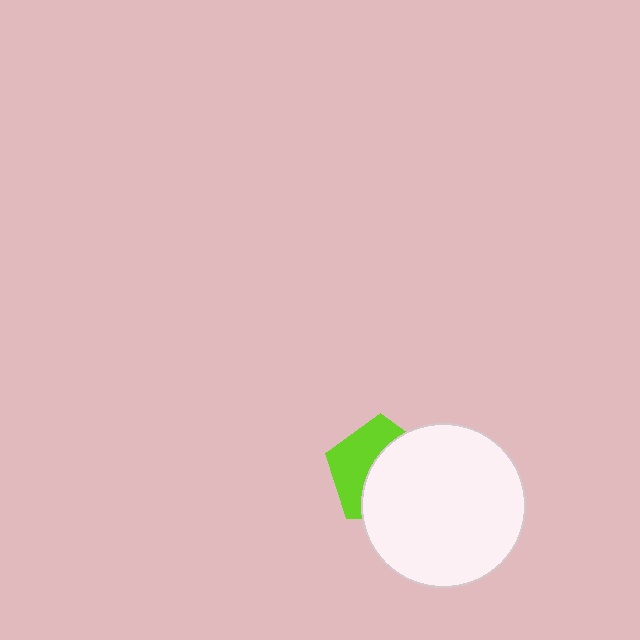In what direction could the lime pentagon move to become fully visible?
The lime pentagon could move left. That would shift it out from behind the white circle entirely.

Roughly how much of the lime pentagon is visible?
A small part of it is visible (roughly 44%).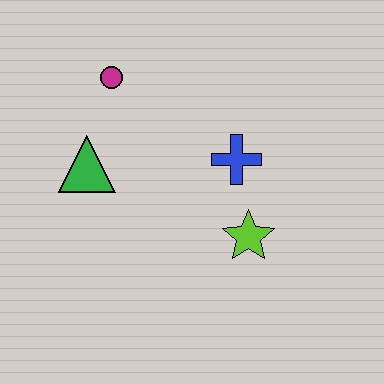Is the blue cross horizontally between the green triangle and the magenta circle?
No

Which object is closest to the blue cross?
The lime star is closest to the blue cross.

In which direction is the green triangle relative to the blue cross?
The green triangle is to the left of the blue cross.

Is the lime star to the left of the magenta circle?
No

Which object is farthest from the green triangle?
The lime star is farthest from the green triangle.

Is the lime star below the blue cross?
Yes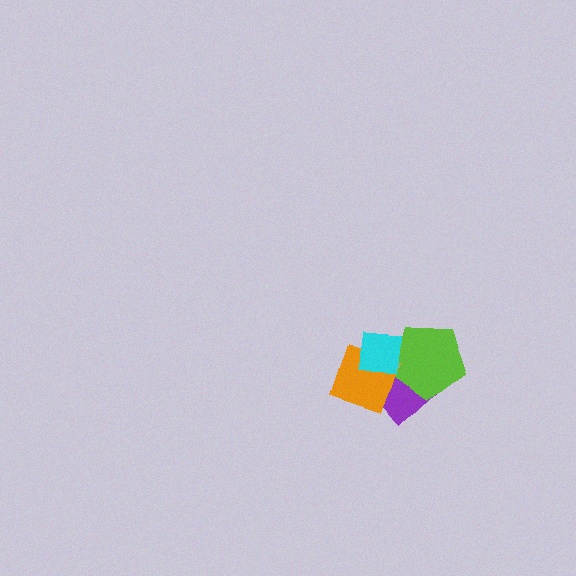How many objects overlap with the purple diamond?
3 objects overlap with the purple diamond.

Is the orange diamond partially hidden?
Yes, it is partially covered by another shape.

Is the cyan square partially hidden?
No, no other shape covers it.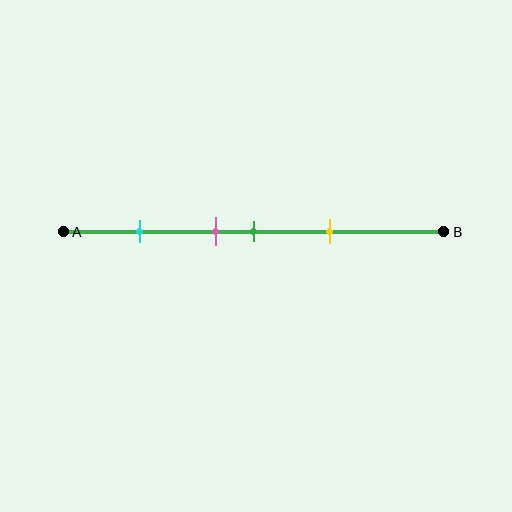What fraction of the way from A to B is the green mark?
The green mark is approximately 50% (0.5) of the way from A to B.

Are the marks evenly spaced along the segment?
No, the marks are not evenly spaced.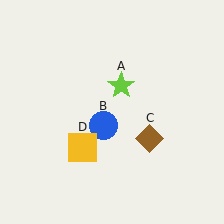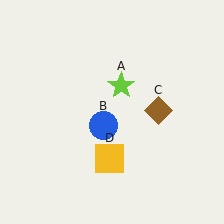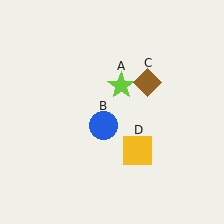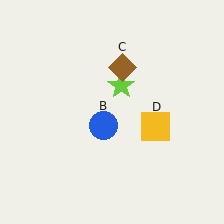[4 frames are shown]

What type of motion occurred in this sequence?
The brown diamond (object C), yellow square (object D) rotated counterclockwise around the center of the scene.